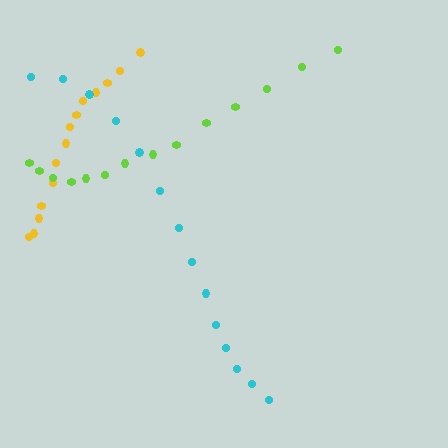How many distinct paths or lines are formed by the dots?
There are 3 distinct paths.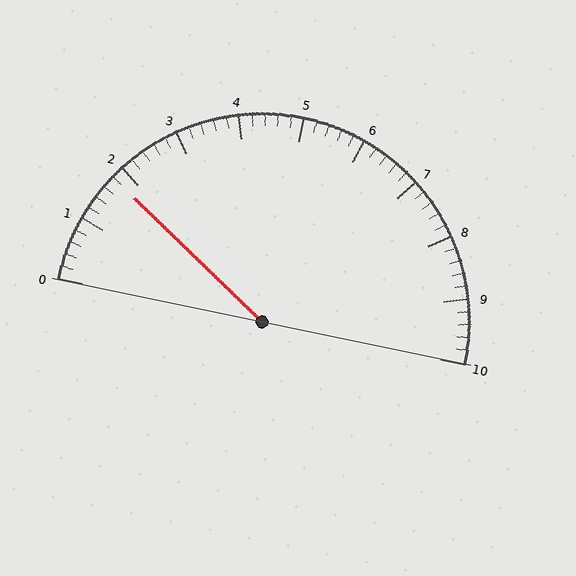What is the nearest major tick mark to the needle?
The nearest major tick mark is 2.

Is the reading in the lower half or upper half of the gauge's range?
The reading is in the lower half of the range (0 to 10).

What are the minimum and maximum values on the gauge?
The gauge ranges from 0 to 10.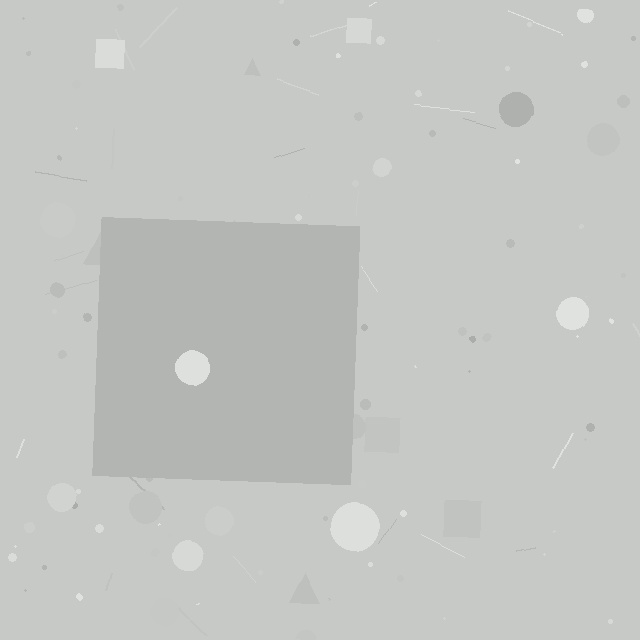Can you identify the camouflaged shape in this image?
The camouflaged shape is a square.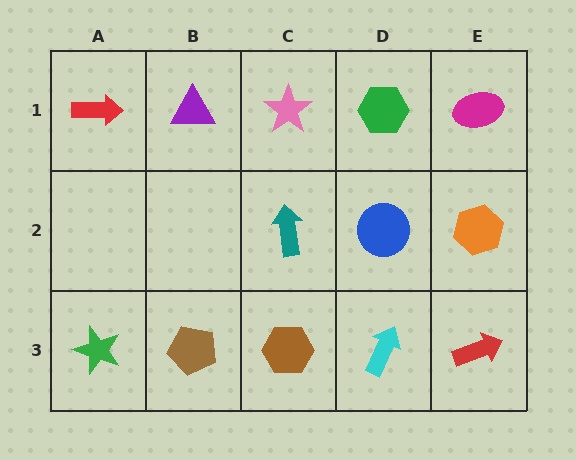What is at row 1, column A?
A red arrow.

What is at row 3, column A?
A green star.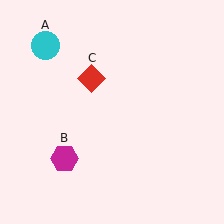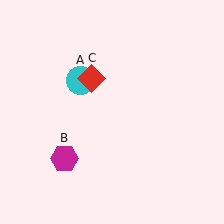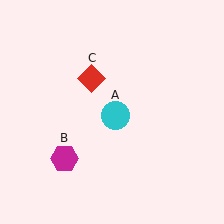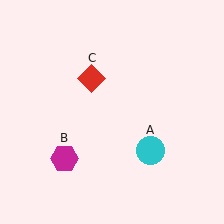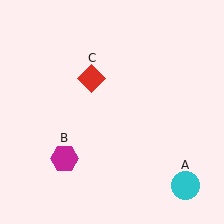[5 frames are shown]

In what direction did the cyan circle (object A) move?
The cyan circle (object A) moved down and to the right.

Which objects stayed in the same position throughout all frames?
Magenta hexagon (object B) and red diamond (object C) remained stationary.